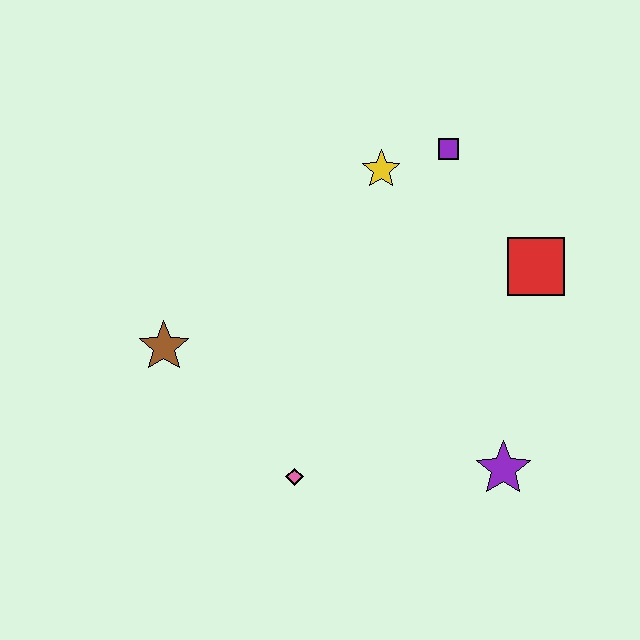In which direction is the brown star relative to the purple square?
The brown star is to the left of the purple square.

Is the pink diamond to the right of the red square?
No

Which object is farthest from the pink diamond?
The purple square is farthest from the pink diamond.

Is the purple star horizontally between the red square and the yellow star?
Yes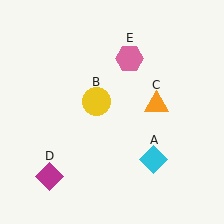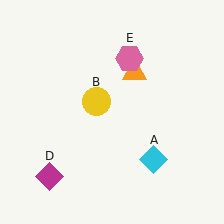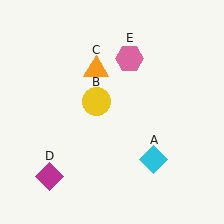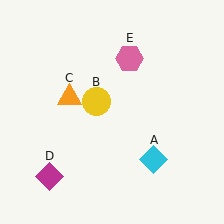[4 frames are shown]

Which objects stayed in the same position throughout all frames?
Cyan diamond (object A) and yellow circle (object B) and magenta diamond (object D) and pink hexagon (object E) remained stationary.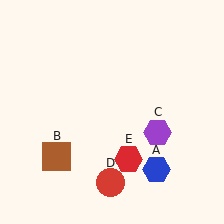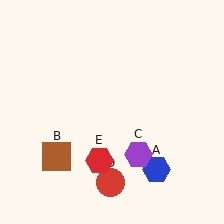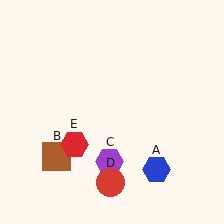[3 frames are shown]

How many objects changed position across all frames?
2 objects changed position: purple hexagon (object C), red hexagon (object E).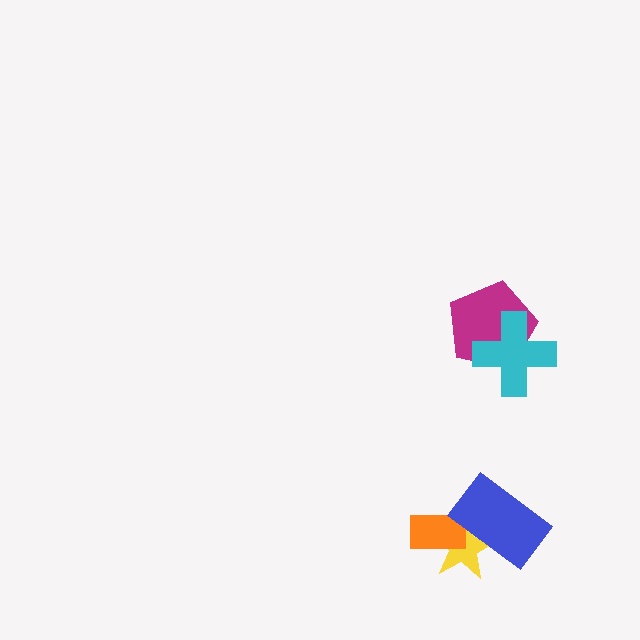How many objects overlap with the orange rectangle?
2 objects overlap with the orange rectangle.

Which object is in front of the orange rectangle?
The blue rectangle is in front of the orange rectangle.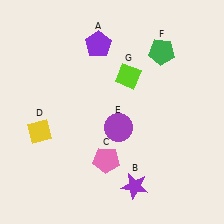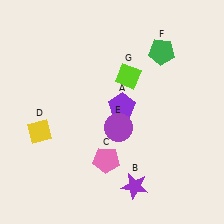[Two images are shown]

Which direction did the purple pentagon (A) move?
The purple pentagon (A) moved down.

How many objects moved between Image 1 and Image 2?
1 object moved between the two images.